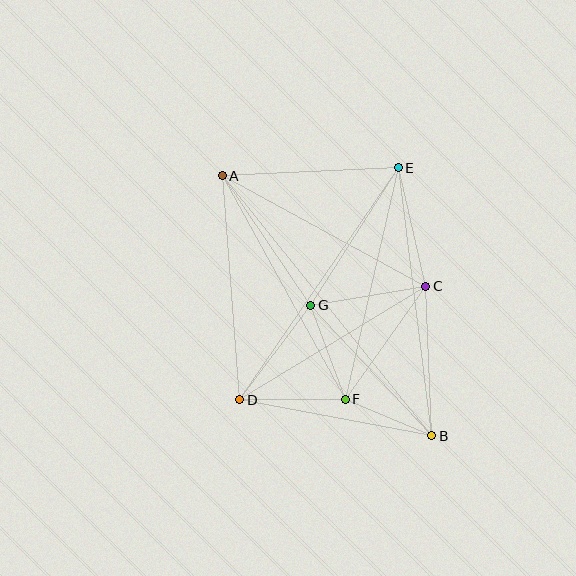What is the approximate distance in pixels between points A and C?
The distance between A and C is approximately 232 pixels.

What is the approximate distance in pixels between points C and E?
The distance between C and E is approximately 122 pixels.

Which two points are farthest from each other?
Points A and B are farthest from each other.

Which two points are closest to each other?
Points B and F are closest to each other.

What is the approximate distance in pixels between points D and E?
The distance between D and E is approximately 281 pixels.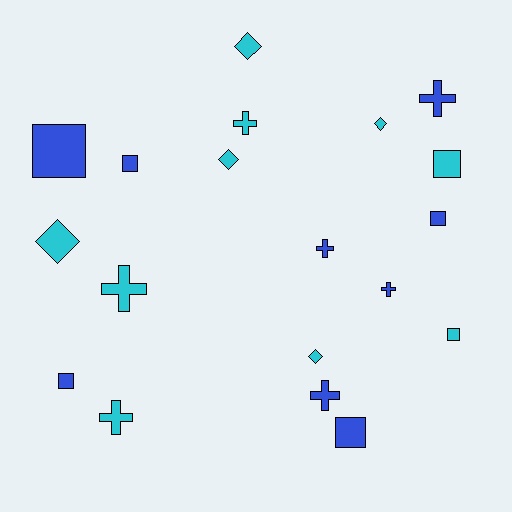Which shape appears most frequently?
Square, with 7 objects.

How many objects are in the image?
There are 19 objects.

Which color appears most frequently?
Cyan, with 10 objects.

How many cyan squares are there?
There are 2 cyan squares.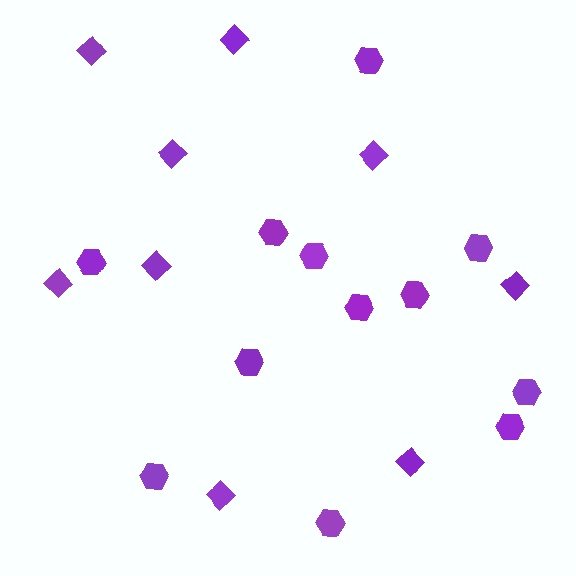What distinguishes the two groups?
There are 2 groups: one group of hexagons (12) and one group of diamonds (9).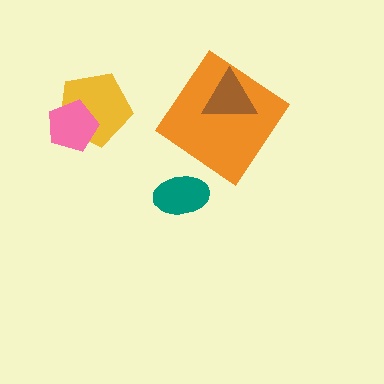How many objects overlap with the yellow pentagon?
1 object overlaps with the yellow pentagon.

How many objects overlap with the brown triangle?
1 object overlaps with the brown triangle.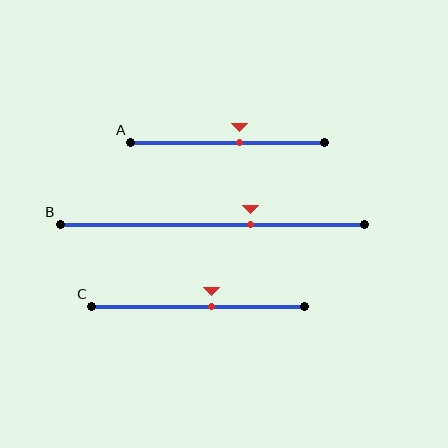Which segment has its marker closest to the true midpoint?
Segment A has its marker closest to the true midpoint.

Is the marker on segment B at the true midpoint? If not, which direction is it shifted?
No, the marker on segment B is shifted to the right by about 12% of the segment length.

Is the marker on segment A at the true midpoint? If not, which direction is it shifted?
No, the marker on segment A is shifted to the right by about 6% of the segment length.